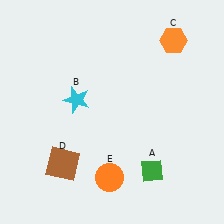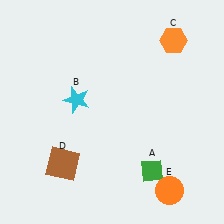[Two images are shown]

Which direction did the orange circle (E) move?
The orange circle (E) moved right.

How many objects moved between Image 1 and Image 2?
1 object moved between the two images.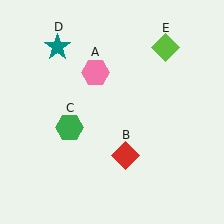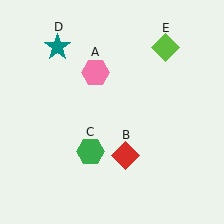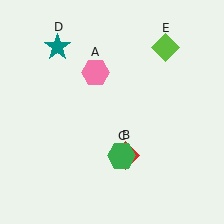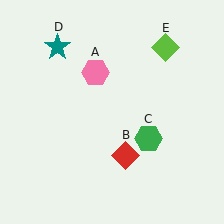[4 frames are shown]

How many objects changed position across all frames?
1 object changed position: green hexagon (object C).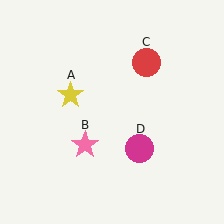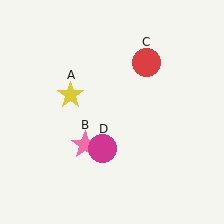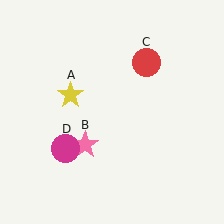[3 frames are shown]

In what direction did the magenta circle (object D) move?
The magenta circle (object D) moved left.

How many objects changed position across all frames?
1 object changed position: magenta circle (object D).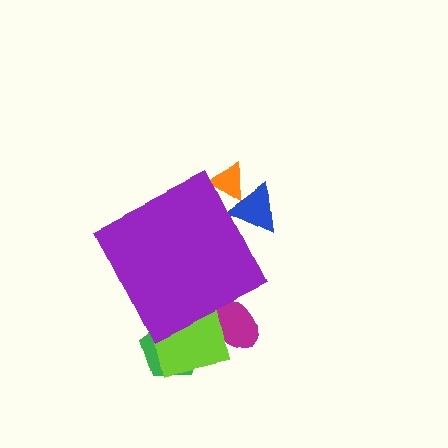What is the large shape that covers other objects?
A purple diamond.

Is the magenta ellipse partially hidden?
Yes, the magenta ellipse is partially hidden behind the purple diamond.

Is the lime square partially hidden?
Yes, the lime square is partially hidden behind the purple diamond.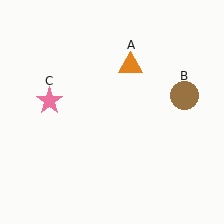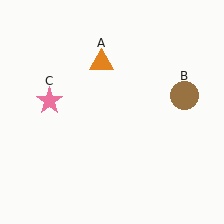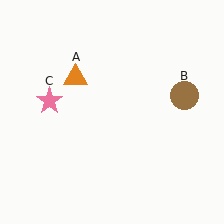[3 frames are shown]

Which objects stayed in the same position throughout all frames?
Brown circle (object B) and pink star (object C) remained stationary.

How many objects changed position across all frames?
1 object changed position: orange triangle (object A).